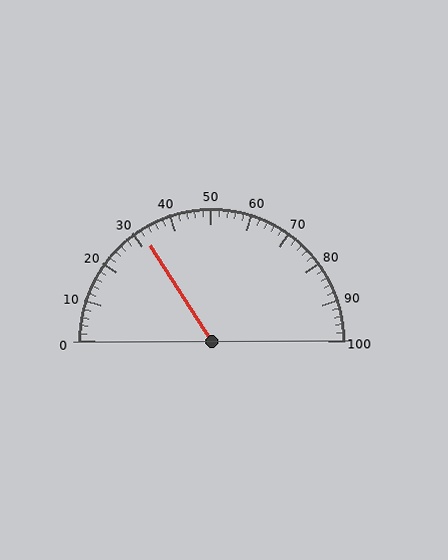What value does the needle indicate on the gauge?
The needle indicates approximately 32.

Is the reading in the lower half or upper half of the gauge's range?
The reading is in the lower half of the range (0 to 100).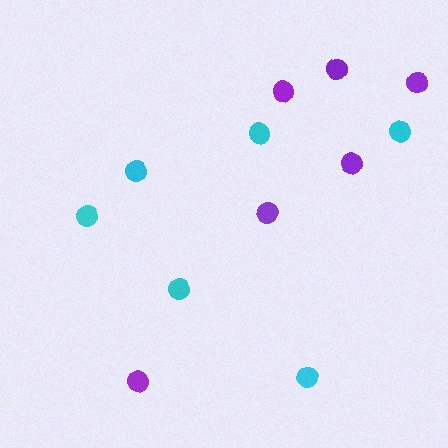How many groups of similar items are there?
There are 2 groups: one group of purple circles (6) and one group of cyan circles (6).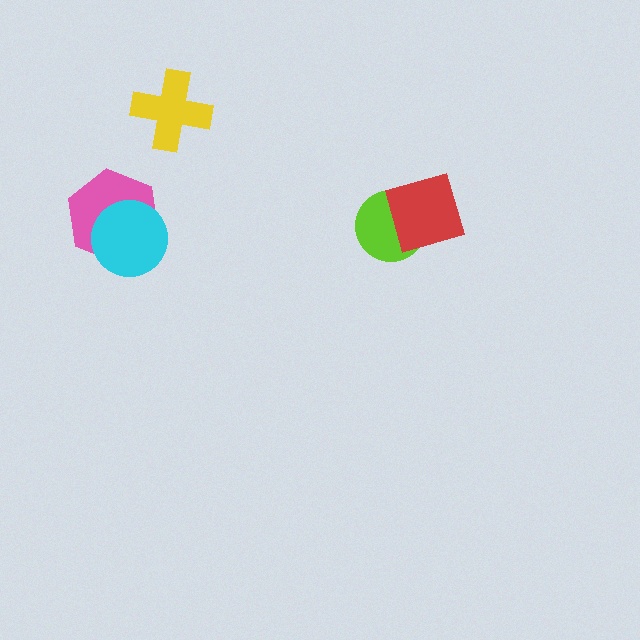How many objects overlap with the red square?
1 object overlaps with the red square.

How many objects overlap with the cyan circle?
1 object overlaps with the cyan circle.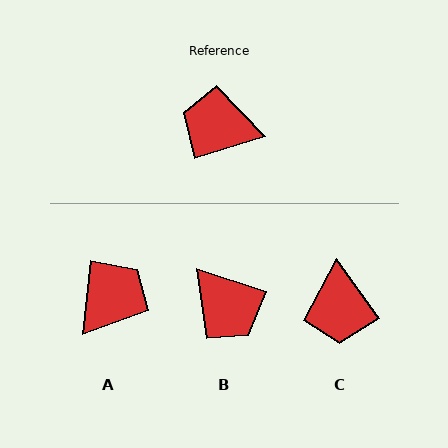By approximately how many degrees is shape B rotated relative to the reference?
Approximately 145 degrees counter-clockwise.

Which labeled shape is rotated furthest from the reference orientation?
B, about 145 degrees away.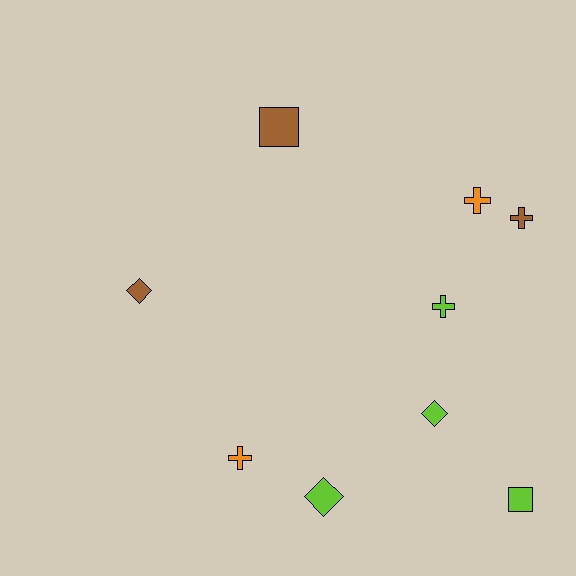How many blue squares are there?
There are no blue squares.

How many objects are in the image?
There are 9 objects.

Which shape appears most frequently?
Cross, with 4 objects.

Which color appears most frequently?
Lime, with 4 objects.